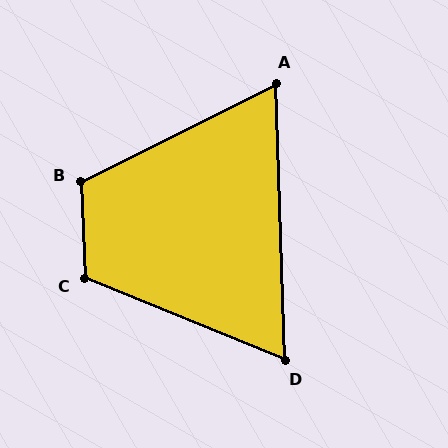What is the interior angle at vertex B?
Approximately 114 degrees (obtuse).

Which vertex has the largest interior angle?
C, at approximately 115 degrees.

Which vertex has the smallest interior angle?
A, at approximately 65 degrees.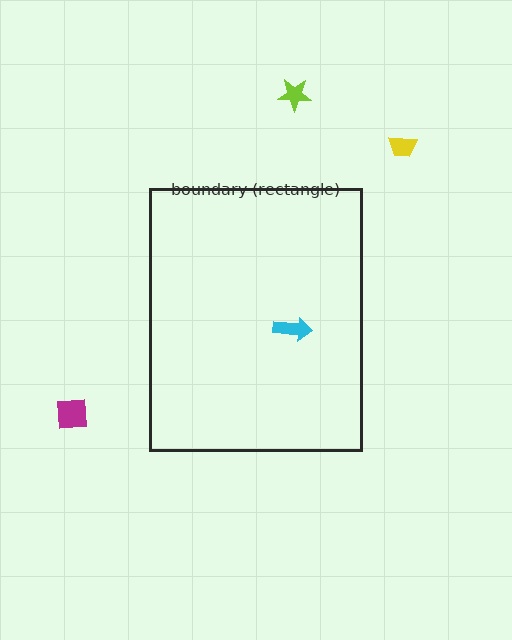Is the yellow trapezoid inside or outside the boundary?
Outside.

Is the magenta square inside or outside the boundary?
Outside.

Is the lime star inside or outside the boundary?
Outside.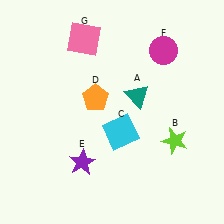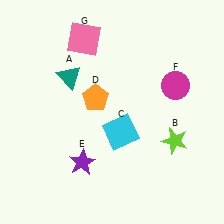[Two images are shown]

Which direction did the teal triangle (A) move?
The teal triangle (A) moved left.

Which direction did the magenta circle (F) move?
The magenta circle (F) moved down.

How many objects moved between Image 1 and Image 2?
2 objects moved between the two images.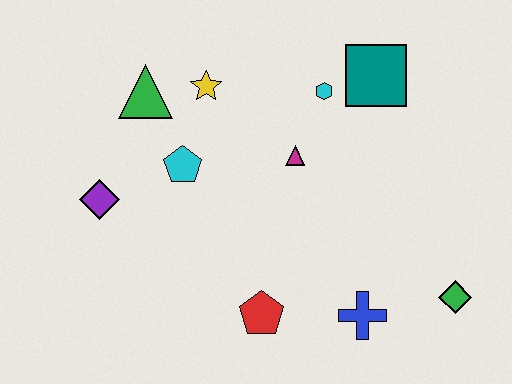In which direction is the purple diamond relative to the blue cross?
The purple diamond is to the left of the blue cross.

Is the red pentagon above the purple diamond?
No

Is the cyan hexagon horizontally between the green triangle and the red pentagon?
No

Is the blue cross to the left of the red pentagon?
No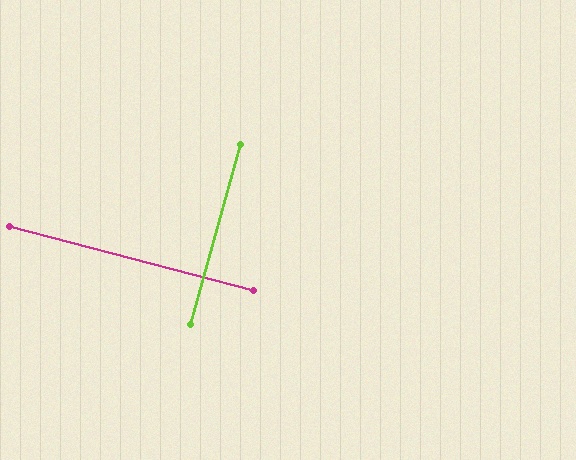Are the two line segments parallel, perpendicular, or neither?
Perpendicular — they meet at approximately 89°.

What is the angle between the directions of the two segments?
Approximately 89 degrees.